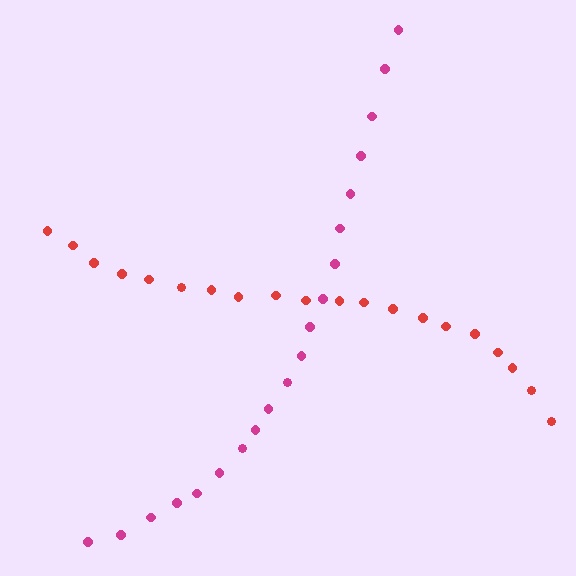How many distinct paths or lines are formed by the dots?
There are 2 distinct paths.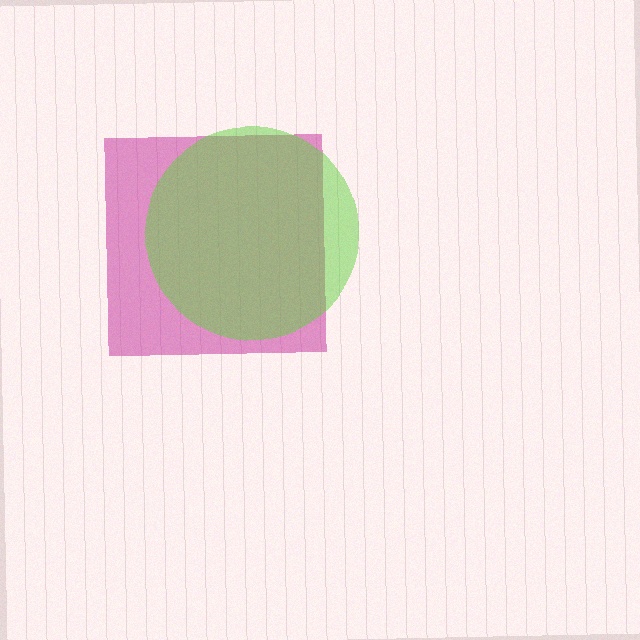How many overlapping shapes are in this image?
There are 2 overlapping shapes in the image.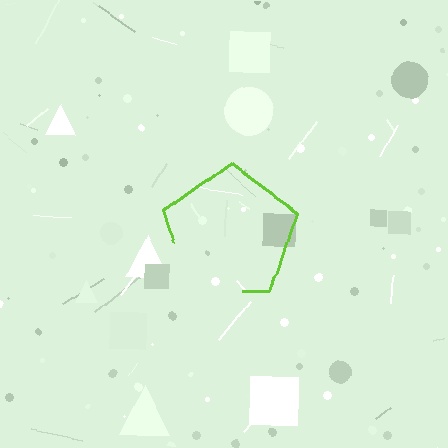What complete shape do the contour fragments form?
The contour fragments form a pentagon.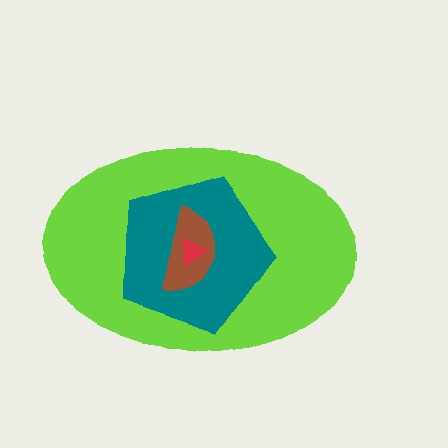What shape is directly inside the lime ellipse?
The teal pentagon.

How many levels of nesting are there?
4.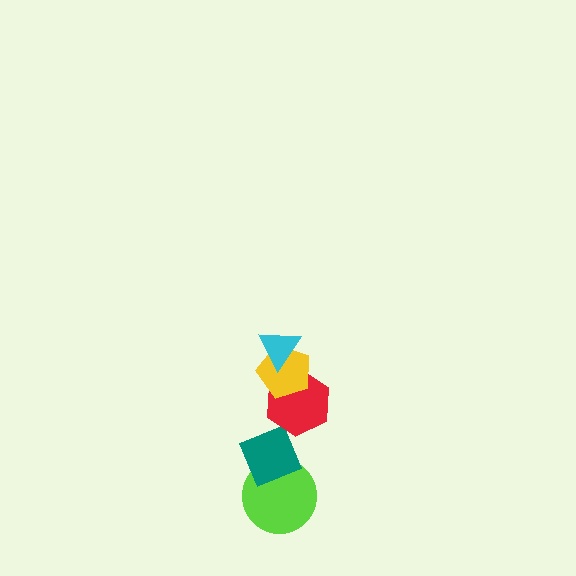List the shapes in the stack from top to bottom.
From top to bottom: the cyan triangle, the yellow pentagon, the red hexagon, the teal diamond, the lime circle.